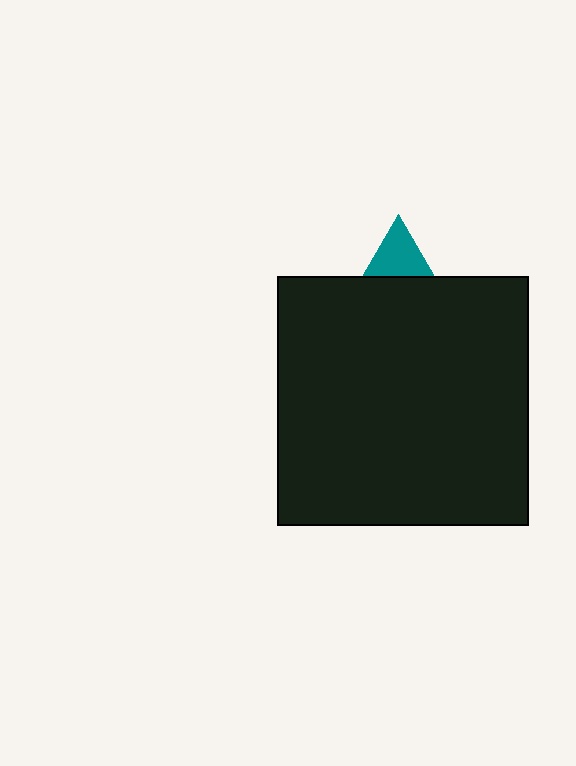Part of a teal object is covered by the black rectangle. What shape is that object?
It is a triangle.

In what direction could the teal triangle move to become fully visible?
The teal triangle could move up. That would shift it out from behind the black rectangle entirely.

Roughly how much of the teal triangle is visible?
A small part of it is visible (roughly 34%).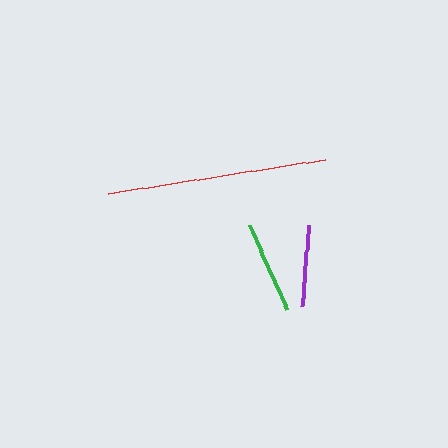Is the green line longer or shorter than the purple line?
The green line is longer than the purple line.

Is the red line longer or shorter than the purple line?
The red line is longer than the purple line.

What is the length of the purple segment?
The purple segment is approximately 82 pixels long.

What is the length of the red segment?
The red segment is approximately 221 pixels long.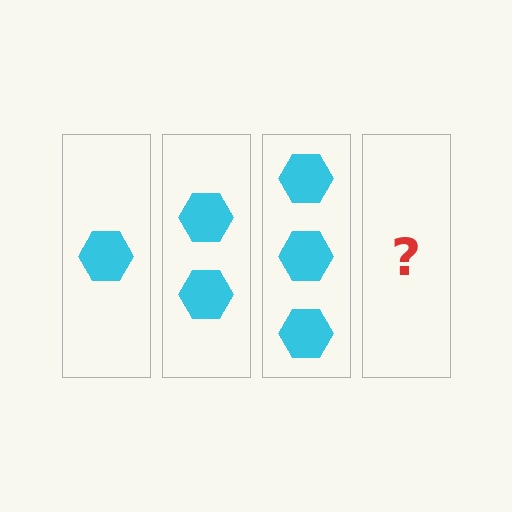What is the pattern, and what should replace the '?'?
The pattern is that each step adds one more hexagon. The '?' should be 4 hexagons.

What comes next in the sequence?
The next element should be 4 hexagons.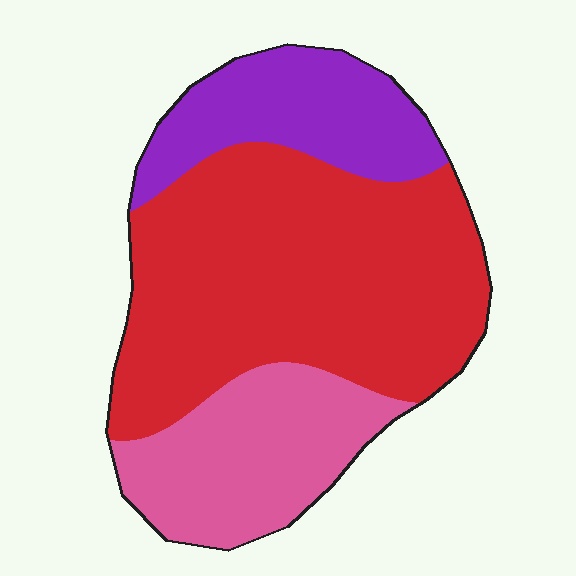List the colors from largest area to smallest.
From largest to smallest: red, pink, purple.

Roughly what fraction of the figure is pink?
Pink covers about 25% of the figure.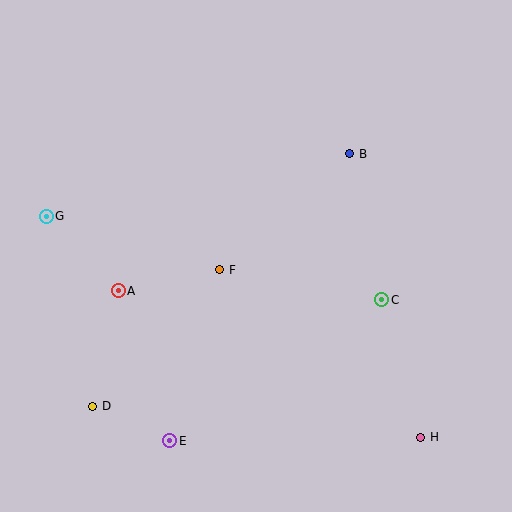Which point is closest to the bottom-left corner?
Point D is closest to the bottom-left corner.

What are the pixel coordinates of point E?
Point E is at (170, 441).